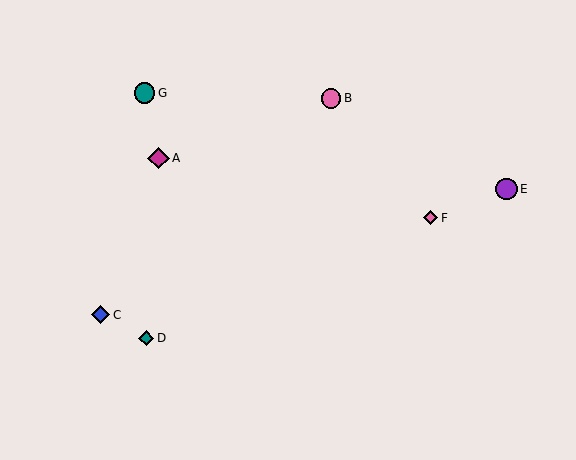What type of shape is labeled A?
Shape A is a magenta diamond.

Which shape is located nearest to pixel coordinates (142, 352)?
The teal diamond (labeled D) at (146, 338) is nearest to that location.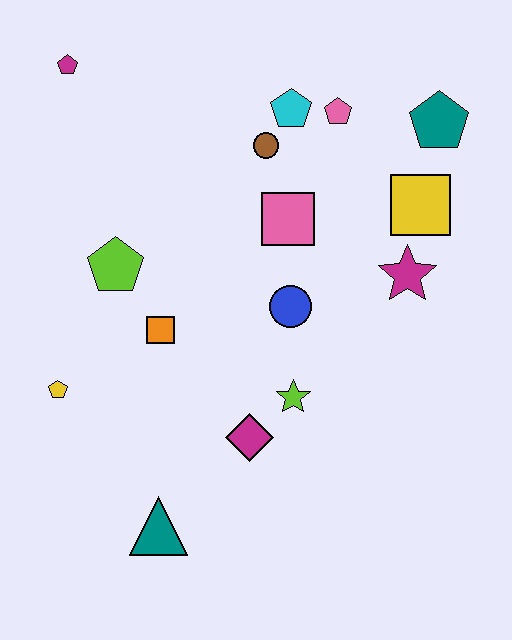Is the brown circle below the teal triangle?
No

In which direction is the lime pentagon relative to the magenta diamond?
The lime pentagon is above the magenta diamond.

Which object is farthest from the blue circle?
The magenta pentagon is farthest from the blue circle.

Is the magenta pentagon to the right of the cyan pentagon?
No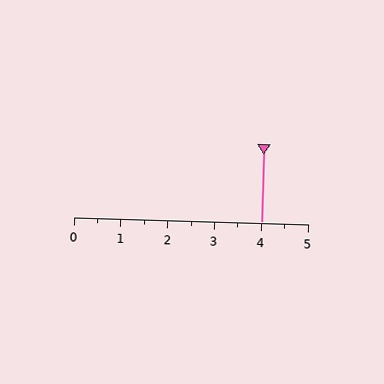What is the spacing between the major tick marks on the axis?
The major ticks are spaced 1 apart.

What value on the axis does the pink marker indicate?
The marker indicates approximately 4.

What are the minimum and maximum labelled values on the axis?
The axis runs from 0 to 5.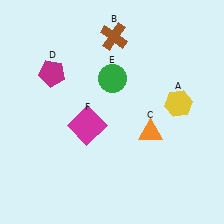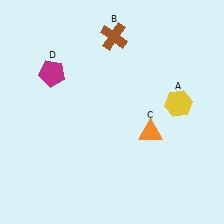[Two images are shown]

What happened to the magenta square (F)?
The magenta square (F) was removed in Image 2. It was in the bottom-left area of Image 1.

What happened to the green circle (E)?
The green circle (E) was removed in Image 2. It was in the top-right area of Image 1.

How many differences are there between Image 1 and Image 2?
There are 2 differences between the two images.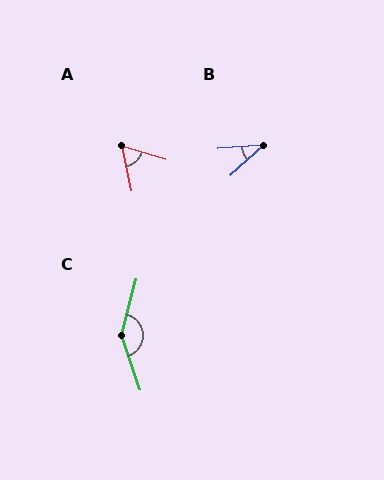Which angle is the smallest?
B, at approximately 38 degrees.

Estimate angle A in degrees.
Approximately 61 degrees.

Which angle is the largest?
C, at approximately 147 degrees.